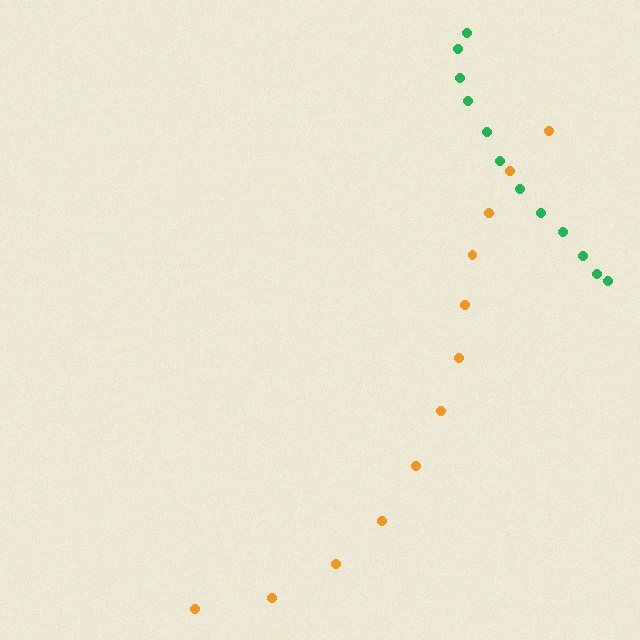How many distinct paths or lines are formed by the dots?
There are 2 distinct paths.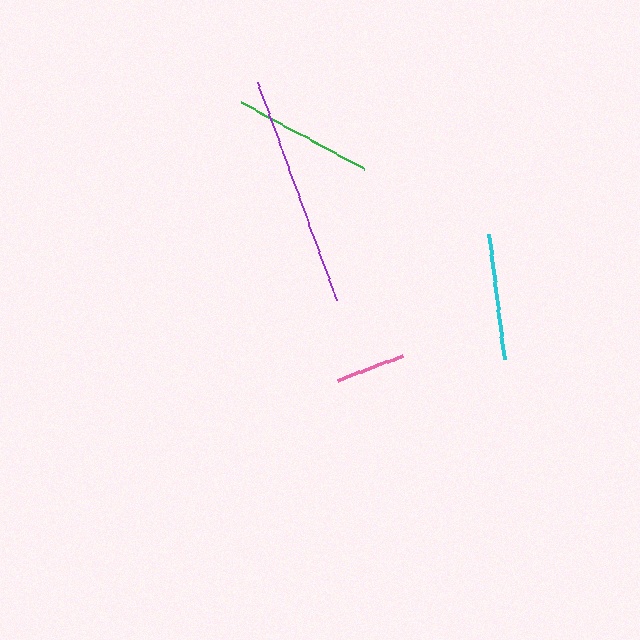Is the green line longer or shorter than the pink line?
The green line is longer than the pink line.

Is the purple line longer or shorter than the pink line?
The purple line is longer than the pink line.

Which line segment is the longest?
The purple line is the longest at approximately 232 pixels.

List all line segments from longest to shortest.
From longest to shortest: purple, green, cyan, pink.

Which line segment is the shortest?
The pink line is the shortest at approximately 69 pixels.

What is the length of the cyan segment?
The cyan segment is approximately 126 pixels long.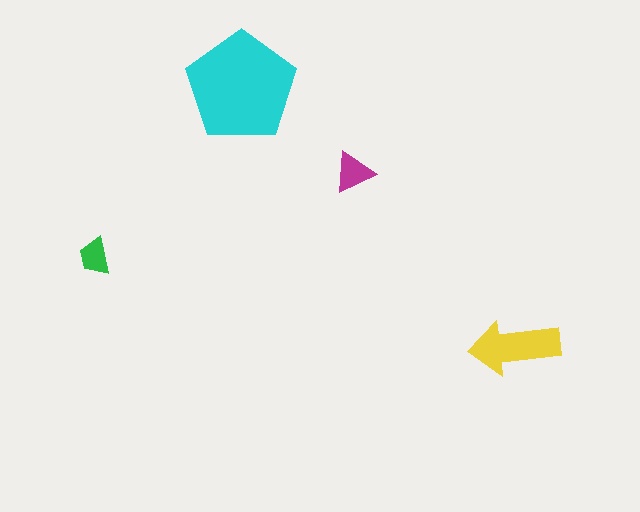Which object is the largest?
The cyan pentagon.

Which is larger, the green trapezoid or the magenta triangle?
The magenta triangle.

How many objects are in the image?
There are 4 objects in the image.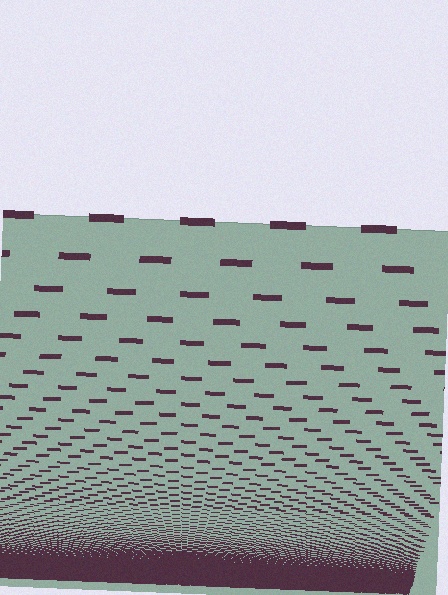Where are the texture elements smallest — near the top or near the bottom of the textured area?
Near the bottom.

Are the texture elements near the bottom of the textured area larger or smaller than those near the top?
Smaller. The gradient is inverted — elements near the bottom are smaller and denser.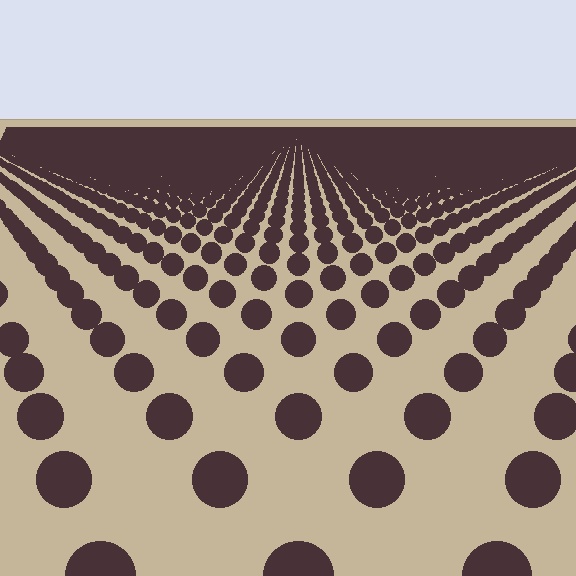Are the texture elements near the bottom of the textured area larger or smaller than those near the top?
Larger. Near the bottom, elements are closer to the viewer and appear at a bigger on-screen size.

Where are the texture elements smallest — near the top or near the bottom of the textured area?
Near the top.